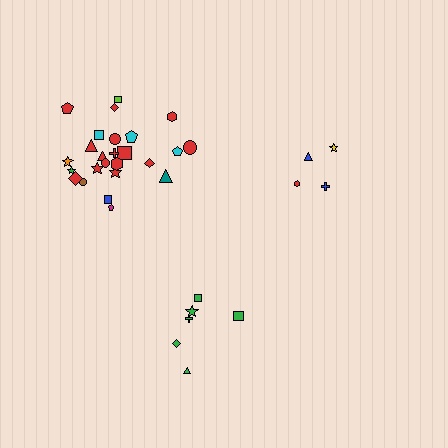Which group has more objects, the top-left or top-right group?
The top-left group.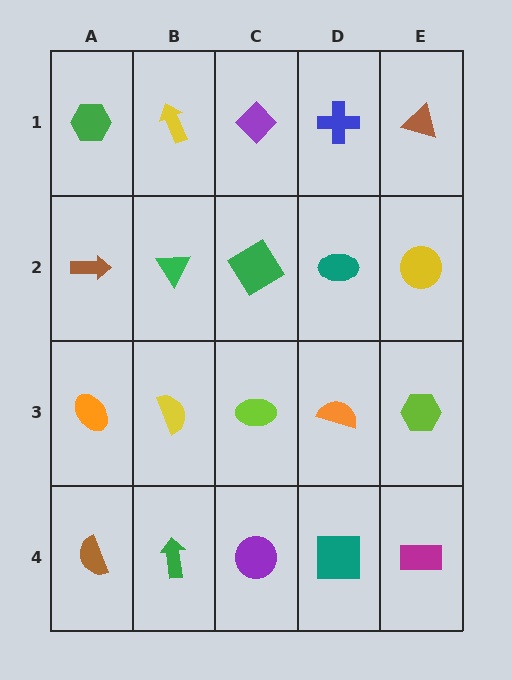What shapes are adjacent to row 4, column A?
An orange ellipse (row 3, column A), a green arrow (row 4, column B).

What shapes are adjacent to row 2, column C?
A purple diamond (row 1, column C), a lime ellipse (row 3, column C), a green triangle (row 2, column B), a teal ellipse (row 2, column D).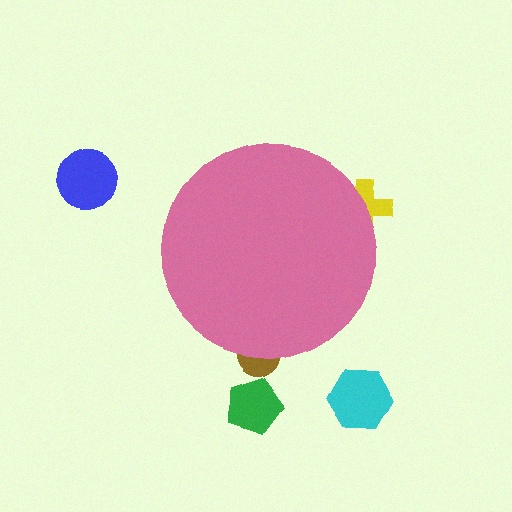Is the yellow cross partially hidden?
Yes, the yellow cross is partially hidden behind the pink circle.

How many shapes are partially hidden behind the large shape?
2 shapes are partially hidden.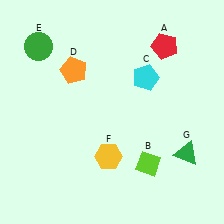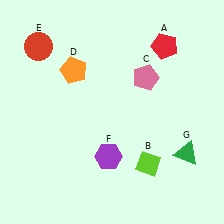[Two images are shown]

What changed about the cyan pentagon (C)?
In Image 1, C is cyan. In Image 2, it changed to pink.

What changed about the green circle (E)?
In Image 1, E is green. In Image 2, it changed to red.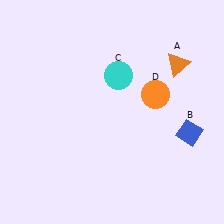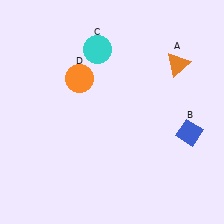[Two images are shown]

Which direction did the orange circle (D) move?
The orange circle (D) moved left.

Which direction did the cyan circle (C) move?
The cyan circle (C) moved up.